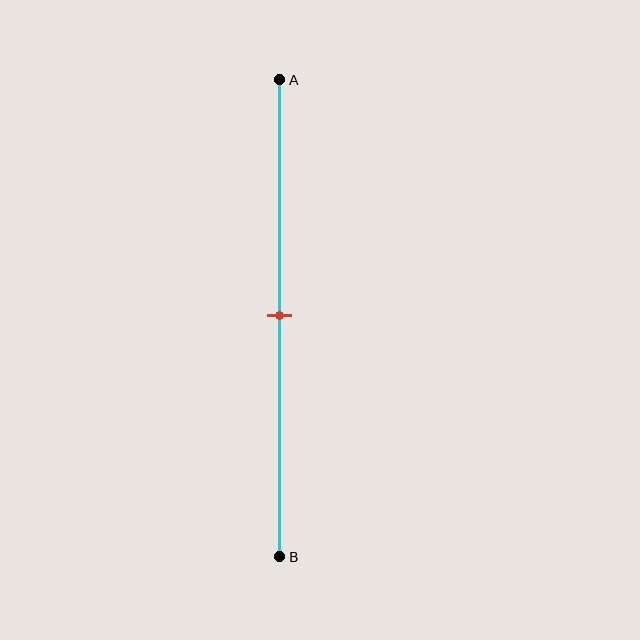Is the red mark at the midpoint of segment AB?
Yes, the mark is approximately at the midpoint.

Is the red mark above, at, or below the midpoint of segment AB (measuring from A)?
The red mark is approximately at the midpoint of segment AB.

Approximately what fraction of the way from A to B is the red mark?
The red mark is approximately 50% of the way from A to B.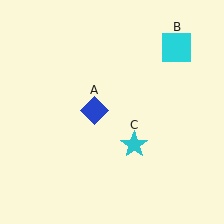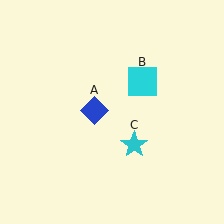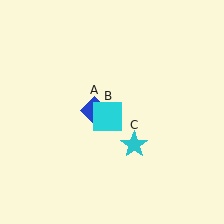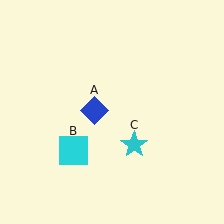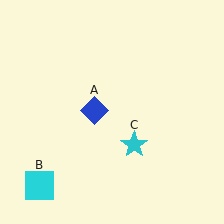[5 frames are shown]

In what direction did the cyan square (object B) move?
The cyan square (object B) moved down and to the left.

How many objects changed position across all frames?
1 object changed position: cyan square (object B).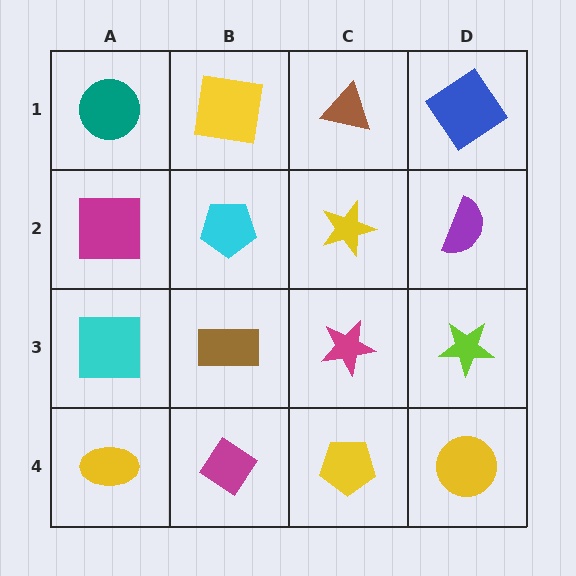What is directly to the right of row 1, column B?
A brown triangle.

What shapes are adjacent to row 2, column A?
A teal circle (row 1, column A), a cyan square (row 3, column A), a cyan pentagon (row 2, column B).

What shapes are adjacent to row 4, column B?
A brown rectangle (row 3, column B), a yellow ellipse (row 4, column A), a yellow pentagon (row 4, column C).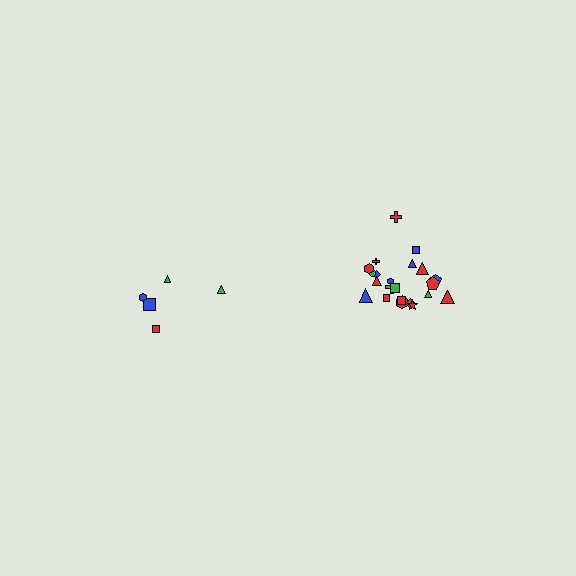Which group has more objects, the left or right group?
The right group.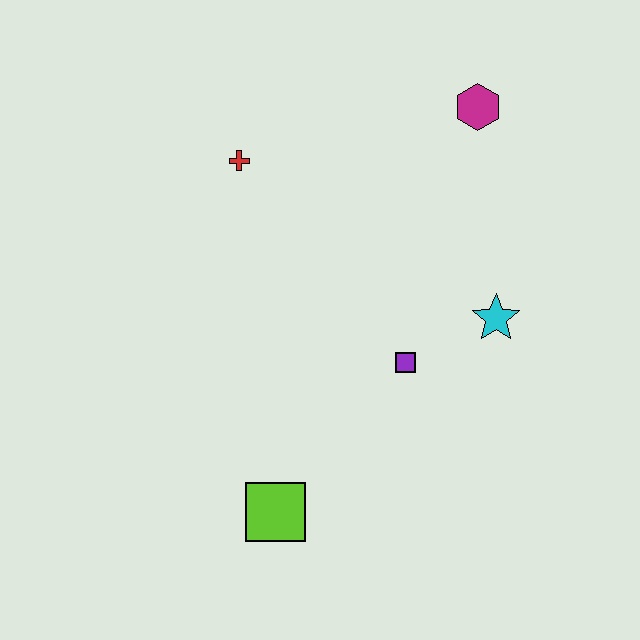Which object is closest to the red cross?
The magenta hexagon is closest to the red cross.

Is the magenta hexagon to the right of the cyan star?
No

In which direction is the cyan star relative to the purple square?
The cyan star is to the right of the purple square.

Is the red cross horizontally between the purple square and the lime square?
No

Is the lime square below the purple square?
Yes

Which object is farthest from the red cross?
The lime square is farthest from the red cross.